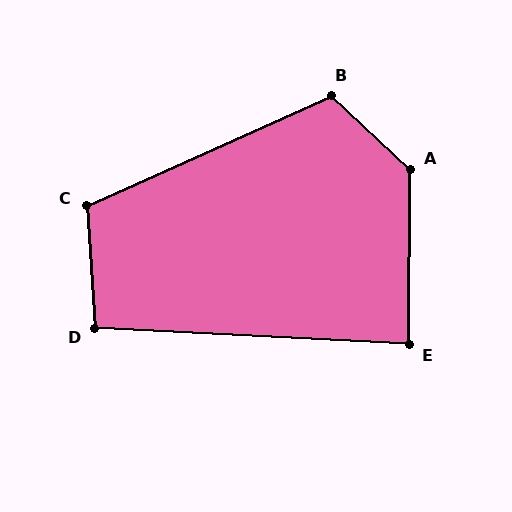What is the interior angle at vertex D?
Approximately 97 degrees (obtuse).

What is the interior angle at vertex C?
Approximately 110 degrees (obtuse).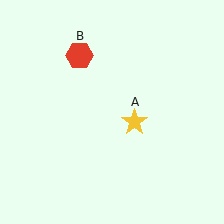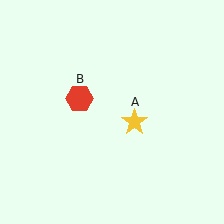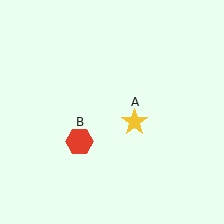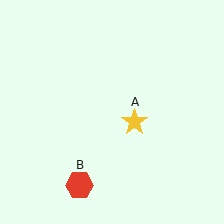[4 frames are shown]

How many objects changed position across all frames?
1 object changed position: red hexagon (object B).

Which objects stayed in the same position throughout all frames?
Yellow star (object A) remained stationary.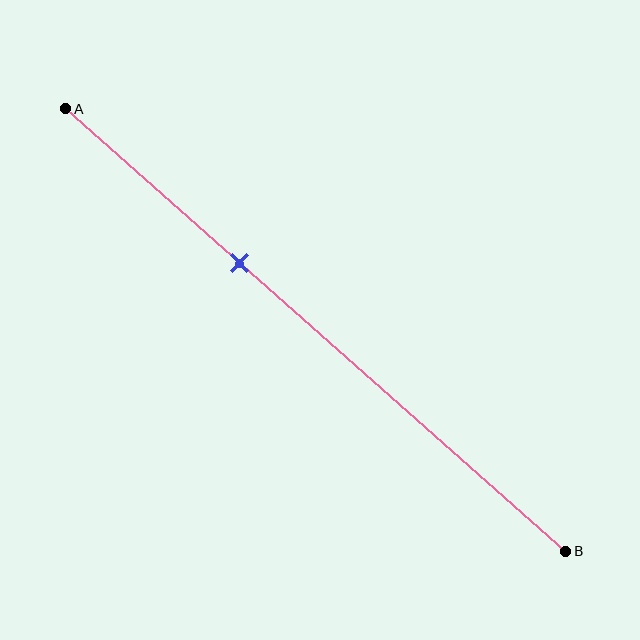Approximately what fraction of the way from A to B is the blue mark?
The blue mark is approximately 35% of the way from A to B.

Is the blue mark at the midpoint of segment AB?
No, the mark is at about 35% from A, not at the 50% midpoint.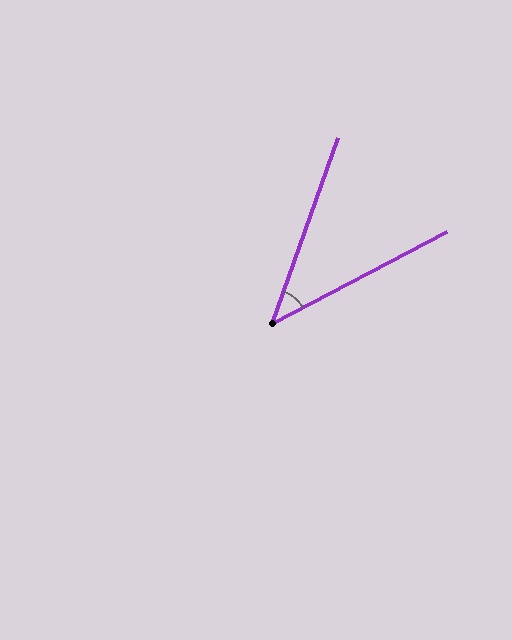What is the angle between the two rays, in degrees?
Approximately 43 degrees.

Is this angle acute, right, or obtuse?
It is acute.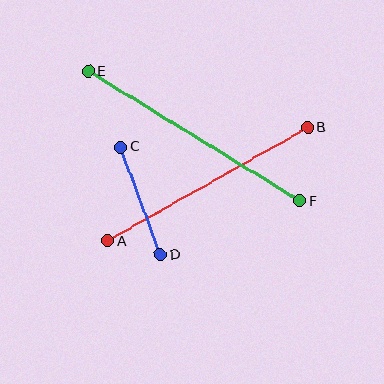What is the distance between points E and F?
The distance is approximately 248 pixels.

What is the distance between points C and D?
The distance is approximately 115 pixels.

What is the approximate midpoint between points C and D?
The midpoint is at approximately (140, 201) pixels.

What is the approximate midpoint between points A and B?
The midpoint is at approximately (208, 184) pixels.